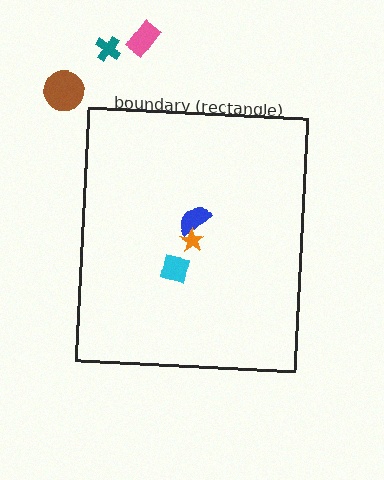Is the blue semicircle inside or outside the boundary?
Inside.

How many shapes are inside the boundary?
3 inside, 3 outside.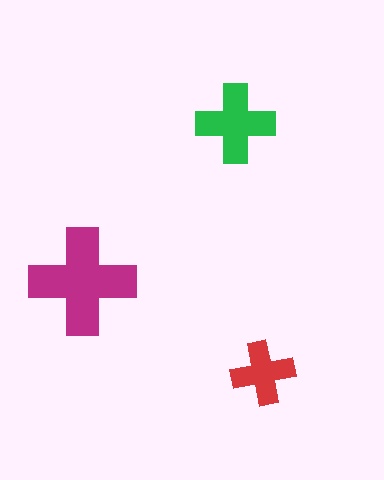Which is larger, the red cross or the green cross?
The green one.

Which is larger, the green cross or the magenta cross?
The magenta one.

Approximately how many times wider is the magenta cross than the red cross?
About 1.5 times wider.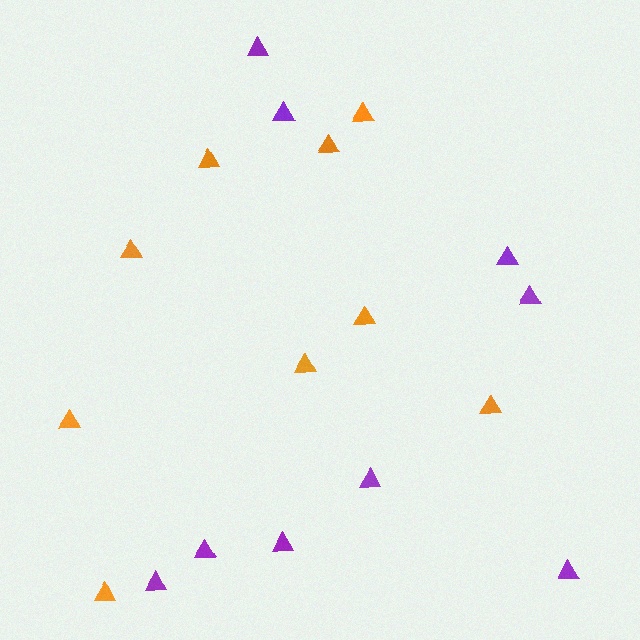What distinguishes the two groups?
There are 2 groups: one group of orange triangles (9) and one group of purple triangles (9).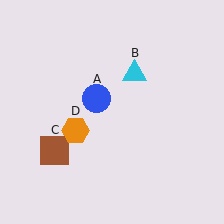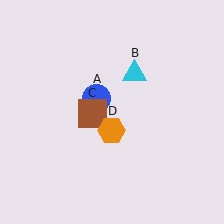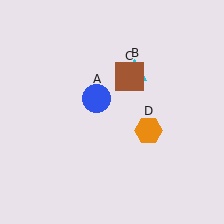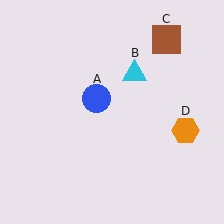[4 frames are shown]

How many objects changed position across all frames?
2 objects changed position: brown square (object C), orange hexagon (object D).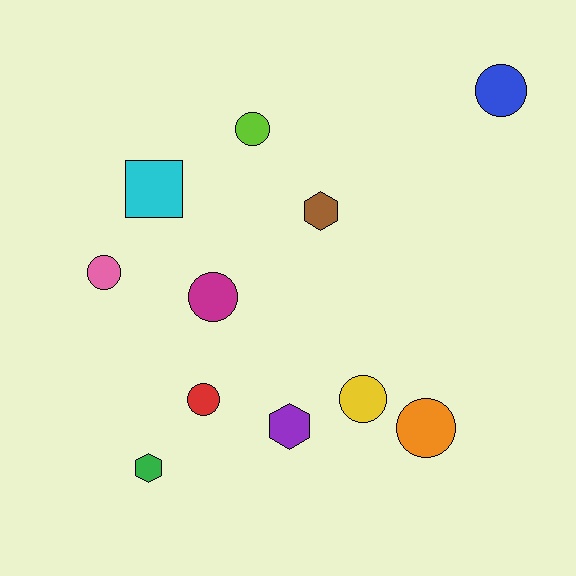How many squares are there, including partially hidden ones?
There is 1 square.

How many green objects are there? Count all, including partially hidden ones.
There is 1 green object.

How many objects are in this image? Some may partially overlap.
There are 11 objects.